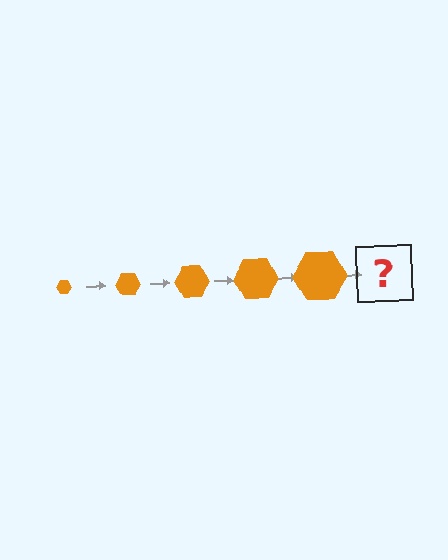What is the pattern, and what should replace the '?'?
The pattern is that the hexagon gets progressively larger each step. The '?' should be an orange hexagon, larger than the previous one.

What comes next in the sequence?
The next element should be an orange hexagon, larger than the previous one.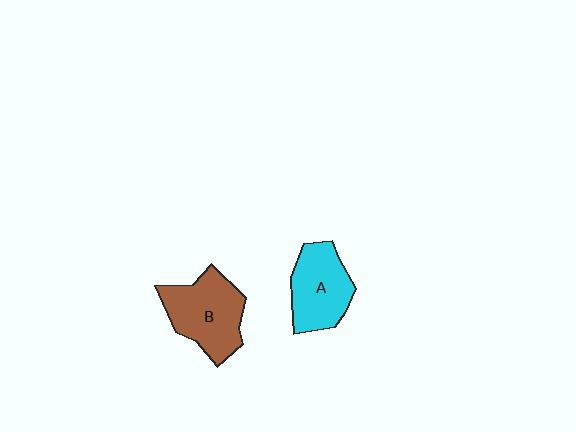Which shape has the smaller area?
Shape A (cyan).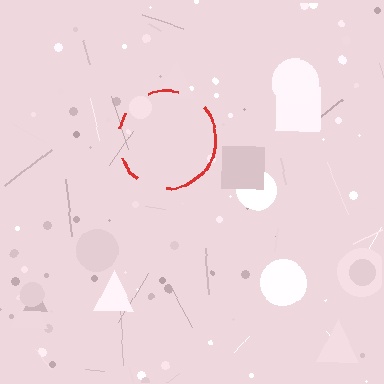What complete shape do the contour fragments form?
The contour fragments form a circle.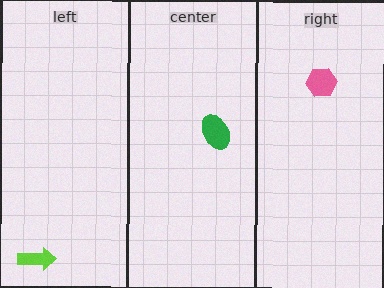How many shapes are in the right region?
1.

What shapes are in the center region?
The green ellipse.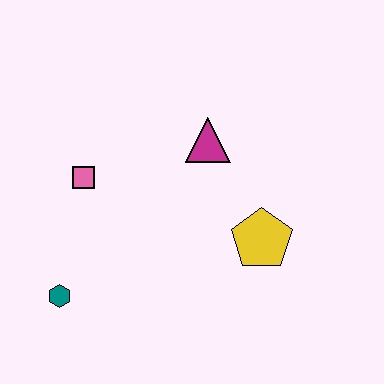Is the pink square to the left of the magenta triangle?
Yes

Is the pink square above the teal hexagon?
Yes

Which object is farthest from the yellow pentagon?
The teal hexagon is farthest from the yellow pentagon.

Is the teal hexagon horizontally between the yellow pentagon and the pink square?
No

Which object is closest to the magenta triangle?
The yellow pentagon is closest to the magenta triangle.